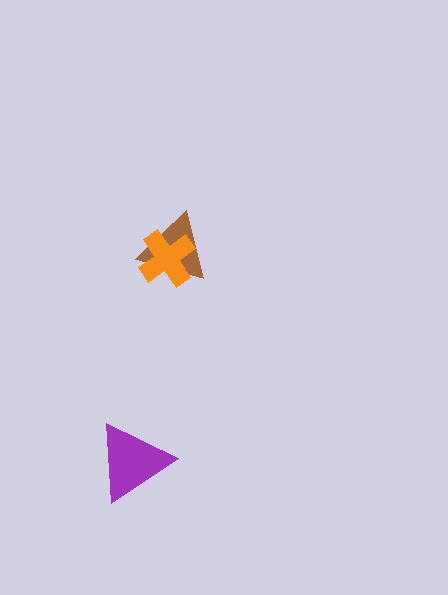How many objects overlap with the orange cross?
1 object overlaps with the orange cross.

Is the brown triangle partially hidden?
Yes, it is partially covered by another shape.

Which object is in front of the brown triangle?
The orange cross is in front of the brown triangle.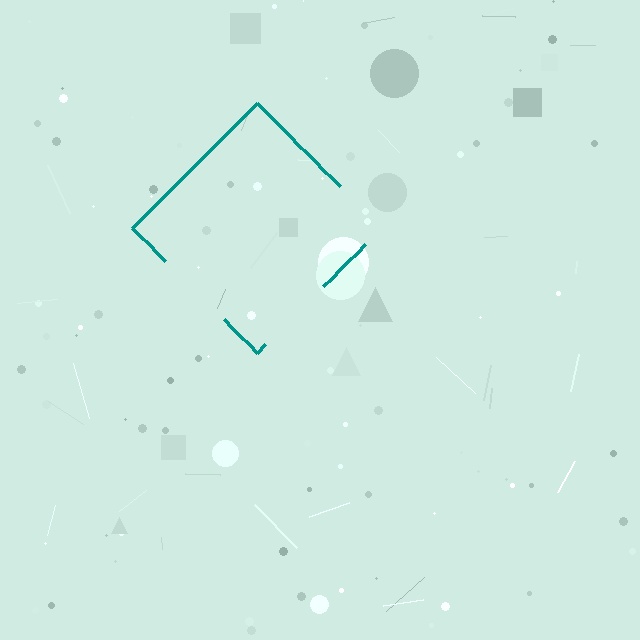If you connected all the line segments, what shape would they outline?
They would outline a diamond.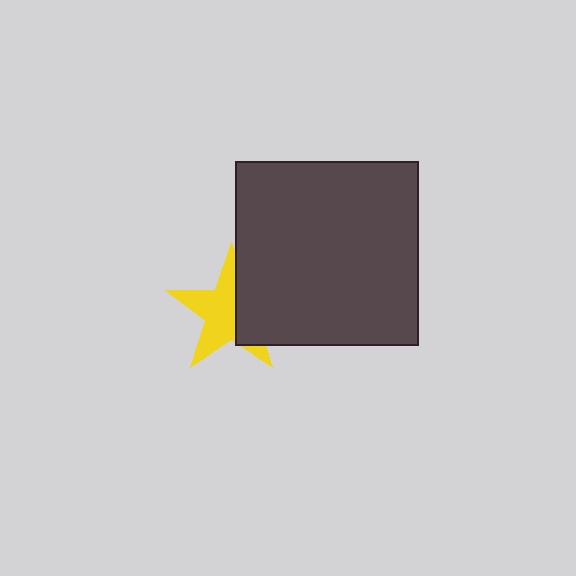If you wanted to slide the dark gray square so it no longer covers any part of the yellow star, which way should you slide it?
Slide it right — that is the most direct way to separate the two shapes.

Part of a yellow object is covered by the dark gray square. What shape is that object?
It is a star.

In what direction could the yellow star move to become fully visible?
The yellow star could move left. That would shift it out from behind the dark gray square entirely.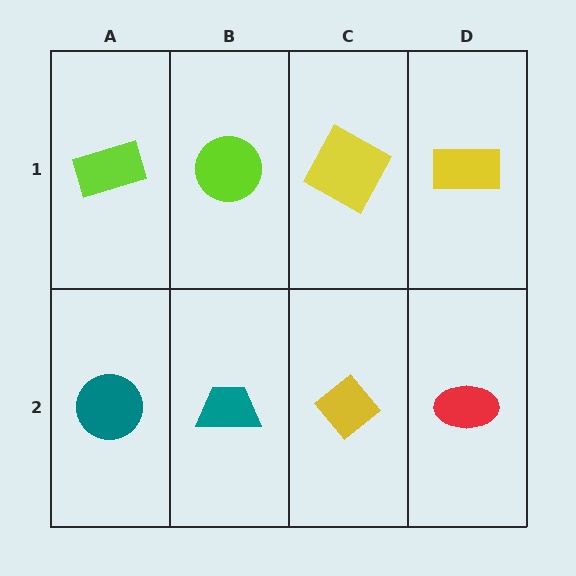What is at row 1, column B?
A lime circle.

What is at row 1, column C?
A yellow square.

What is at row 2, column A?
A teal circle.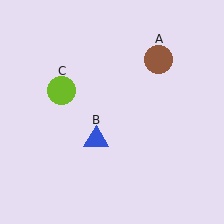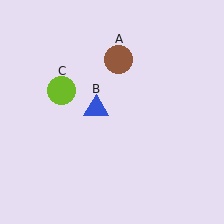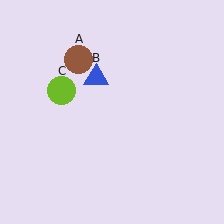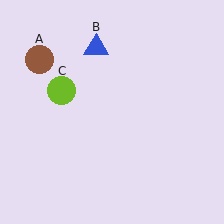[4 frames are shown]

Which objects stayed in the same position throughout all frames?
Lime circle (object C) remained stationary.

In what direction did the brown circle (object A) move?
The brown circle (object A) moved left.